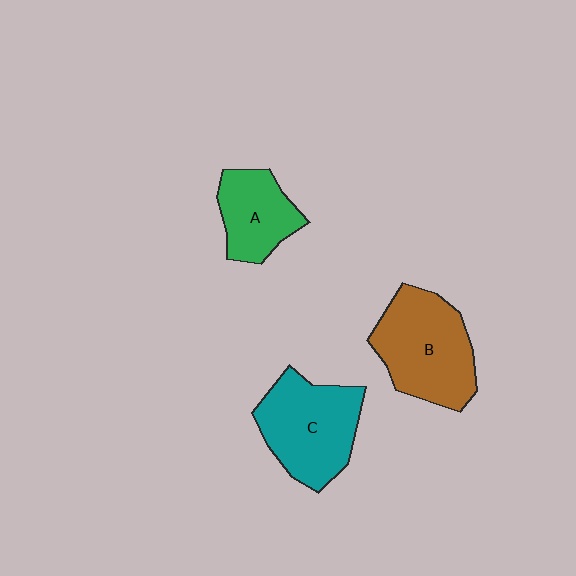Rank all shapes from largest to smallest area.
From largest to smallest: B (brown), C (teal), A (green).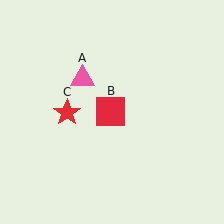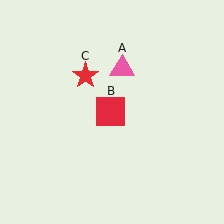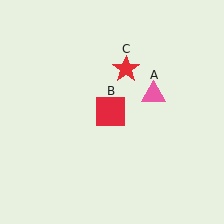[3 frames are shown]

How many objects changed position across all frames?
2 objects changed position: pink triangle (object A), red star (object C).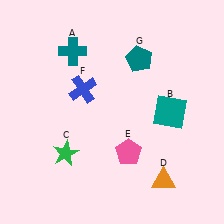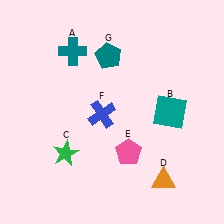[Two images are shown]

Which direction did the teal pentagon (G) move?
The teal pentagon (G) moved left.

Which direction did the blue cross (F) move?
The blue cross (F) moved down.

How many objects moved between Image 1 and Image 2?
2 objects moved between the two images.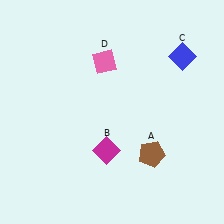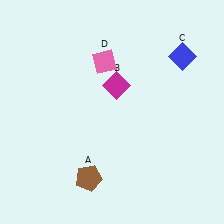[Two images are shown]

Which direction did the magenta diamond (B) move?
The magenta diamond (B) moved up.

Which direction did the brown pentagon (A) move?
The brown pentagon (A) moved left.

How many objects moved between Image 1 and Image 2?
2 objects moved between the two images.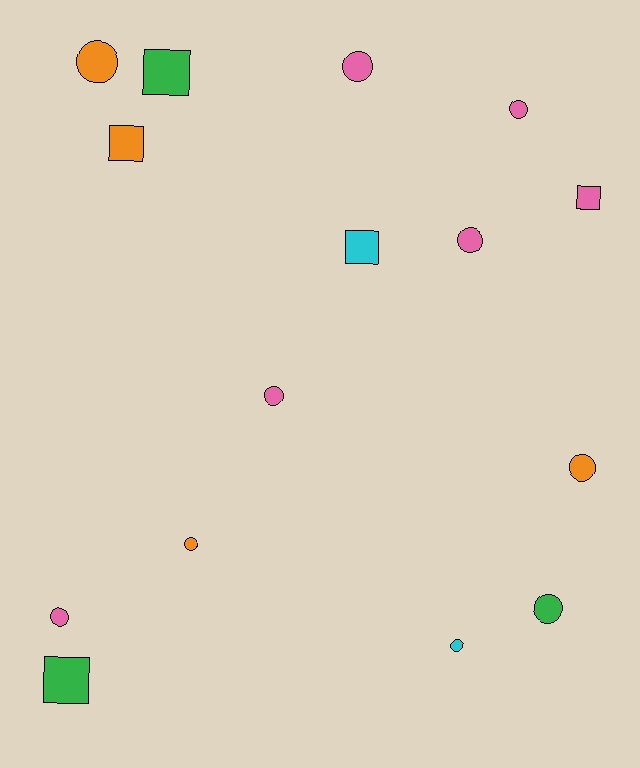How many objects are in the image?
There are 15 objects.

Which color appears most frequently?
Pink, with 6 objects.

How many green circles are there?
There is 1 green circle.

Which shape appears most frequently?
Circle, with 10 objects.